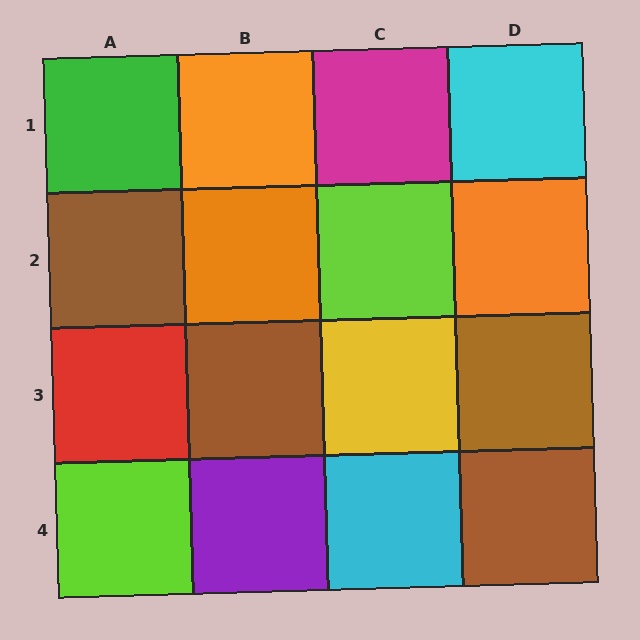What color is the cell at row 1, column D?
Cyan.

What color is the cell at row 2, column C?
Lime.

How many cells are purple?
1 cell is purple.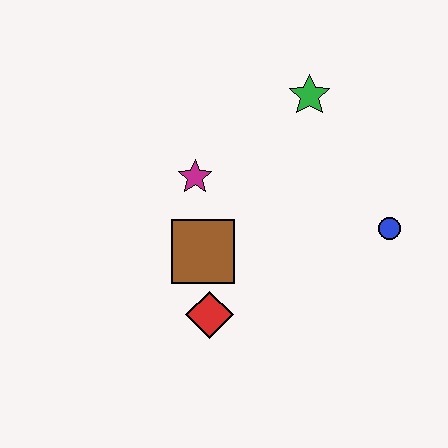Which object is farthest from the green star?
The red diamond is farthest from the green star.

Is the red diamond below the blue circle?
Yes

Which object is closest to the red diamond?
The brown square is closest to the red diamond.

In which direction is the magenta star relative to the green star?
The magenta star is to the left of the green star.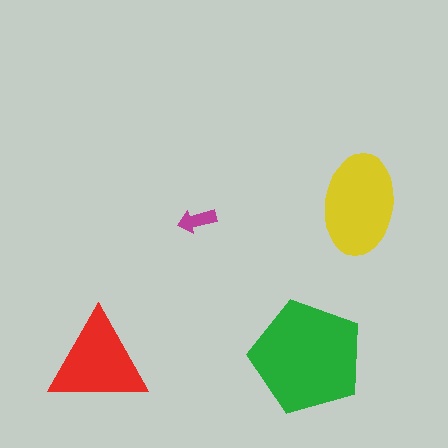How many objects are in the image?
There are 4 objects in the image.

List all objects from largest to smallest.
The green pentagon, the yellow ellipse, the red triangle, the magenta arrow.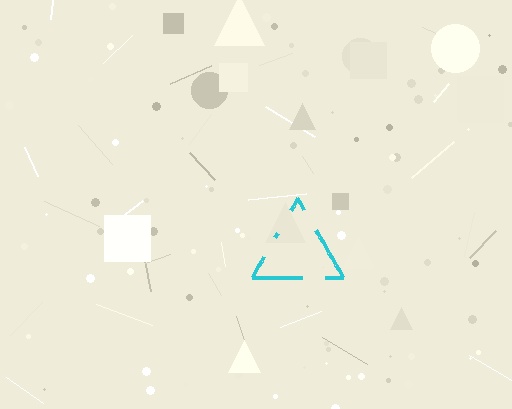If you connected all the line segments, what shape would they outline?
They would outline a triangle.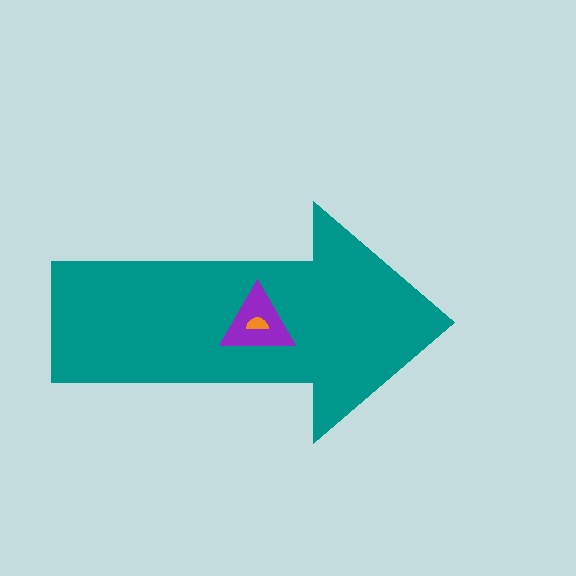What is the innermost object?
The orange semicircle.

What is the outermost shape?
The teal arrow.